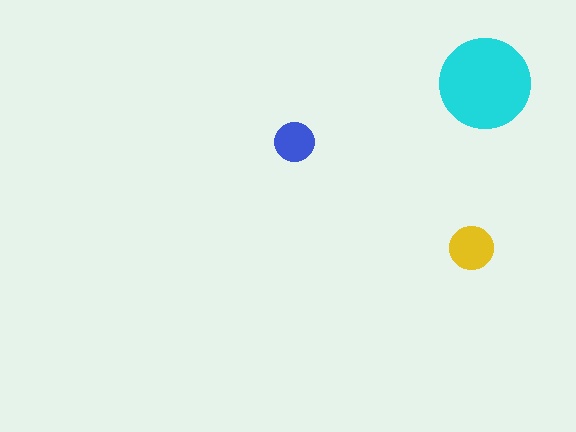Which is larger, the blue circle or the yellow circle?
The yellow one.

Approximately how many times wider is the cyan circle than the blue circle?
About 2.5 times wider.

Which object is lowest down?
The yellow circle is bottommost.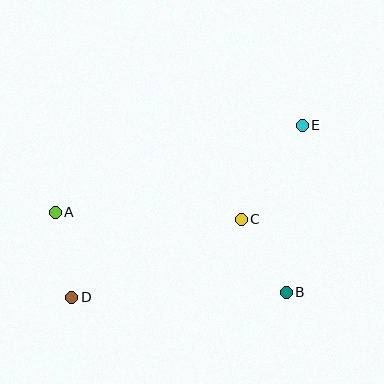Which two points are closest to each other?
Points B and C are closest to each other.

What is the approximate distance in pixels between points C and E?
The distance between C and E is approximately 112 pixels.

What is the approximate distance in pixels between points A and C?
The distance between A and C is approximately 186 pixels.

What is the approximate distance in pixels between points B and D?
The distance between B and D is approximately 215 pixels.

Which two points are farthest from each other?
Points D and E are farthest from each other.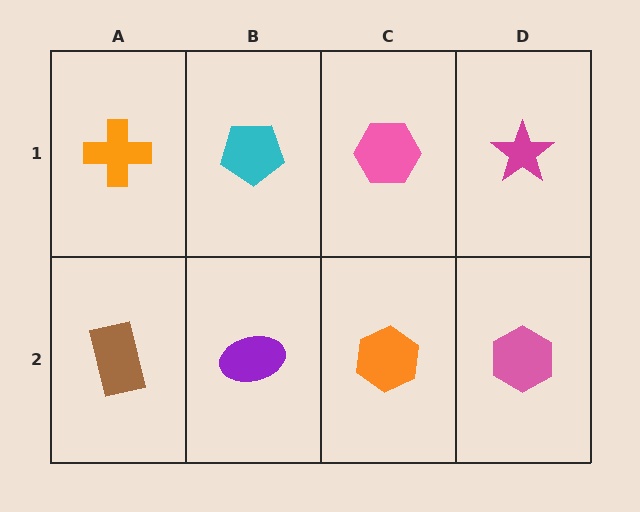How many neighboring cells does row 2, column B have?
3.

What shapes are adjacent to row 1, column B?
A purple ellipse (row 2, column B), an orange cross (row 1, column A), a pink hexagon (row 1, column C).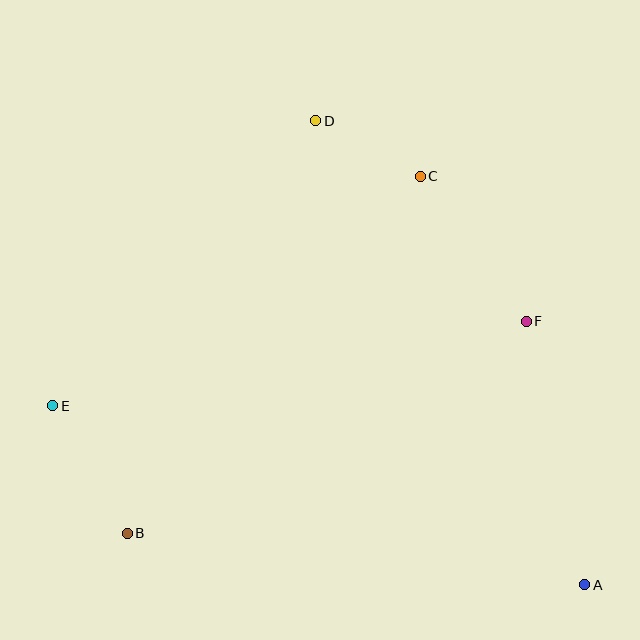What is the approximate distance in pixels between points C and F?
The distance between C and F is approximately 179 pixels.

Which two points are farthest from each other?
Points A and E are farthest from each other.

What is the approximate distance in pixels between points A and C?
The distance between A and C is approximately 441 pixels.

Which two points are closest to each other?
Points C and D are closest to each other.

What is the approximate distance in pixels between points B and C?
The distance between B and C is approximately 462 pixels.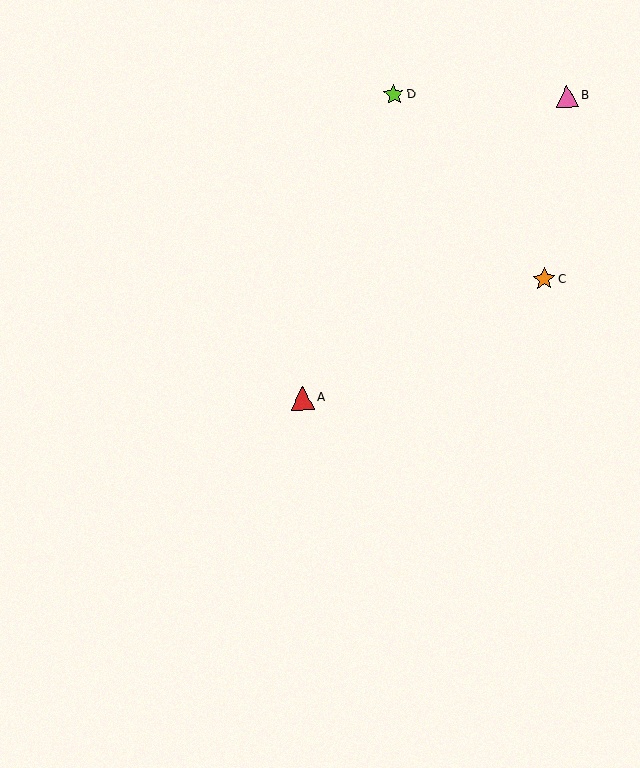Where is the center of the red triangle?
The center of the red triangle is at (303, 398).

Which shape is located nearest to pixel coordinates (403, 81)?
The lime star (labeled D) at (394, 94) is nearest to that location.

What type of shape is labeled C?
Shape C is an orange star.